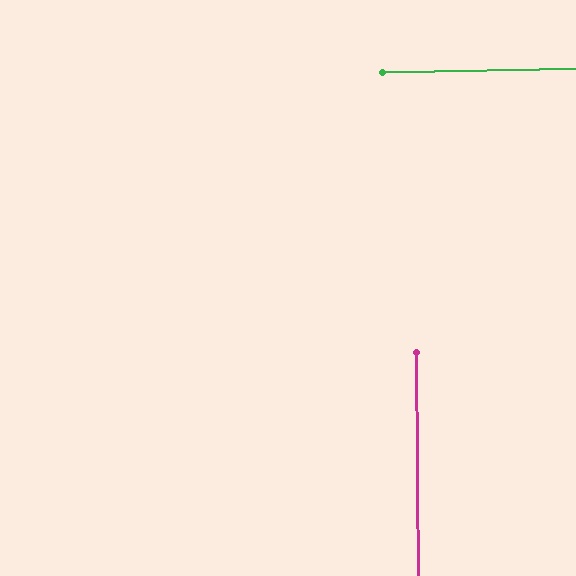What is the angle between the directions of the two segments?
Approximately 89 degrees.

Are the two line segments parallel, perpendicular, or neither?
Perpendicular — they meet at approximately 89°.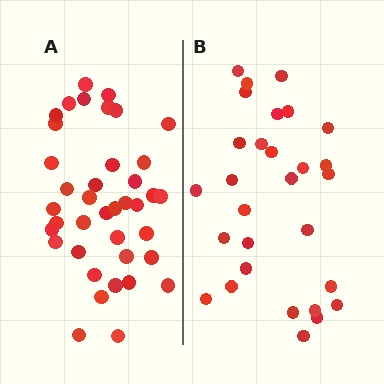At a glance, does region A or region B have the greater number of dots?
Region A (the left region) has more dots.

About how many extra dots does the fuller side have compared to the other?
Region A has roughly 10 or so more dots than region B.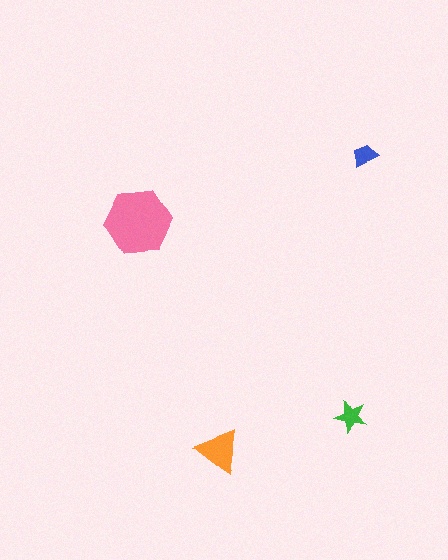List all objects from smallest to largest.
The blue trapezoid, the green star, the orange triangle, the pink hexagon.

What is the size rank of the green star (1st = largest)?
3rd.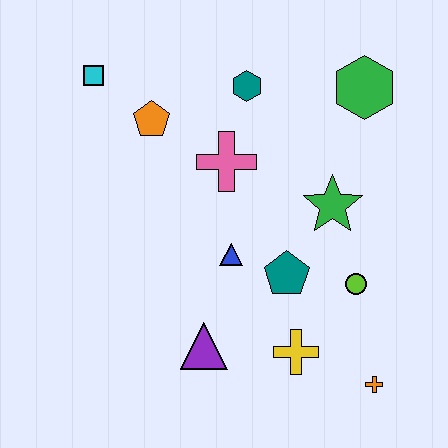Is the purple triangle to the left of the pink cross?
Yes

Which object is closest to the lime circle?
The teal pentagon is closest to the lime circle.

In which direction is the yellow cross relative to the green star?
The yellow cross is below the green star.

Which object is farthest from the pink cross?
The orange cross is farthest from the pink cross.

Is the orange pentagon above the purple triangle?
Yes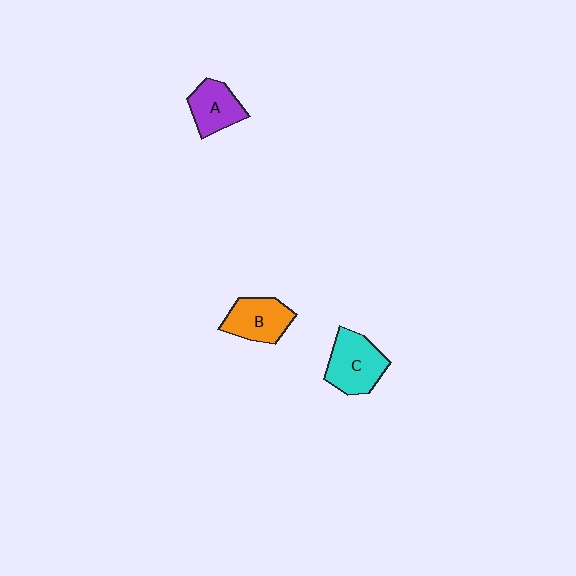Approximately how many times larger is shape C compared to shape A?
Approximately 1.3 times.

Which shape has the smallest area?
Shape A (purple).